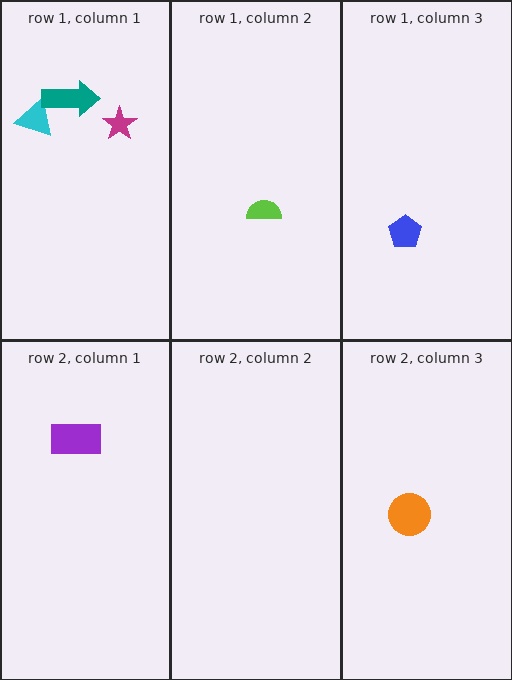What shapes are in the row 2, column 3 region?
The orange circle.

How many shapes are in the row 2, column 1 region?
1.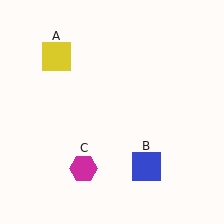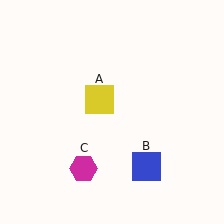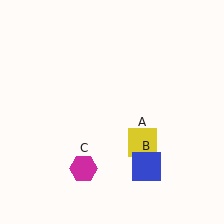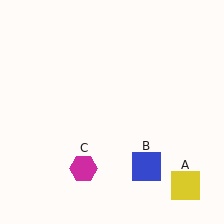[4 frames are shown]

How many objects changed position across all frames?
1 object changed position: yellow square (object A).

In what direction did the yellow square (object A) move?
The yellow square (object A) moved down and to the right.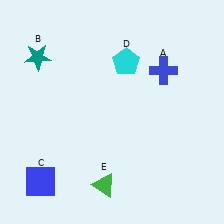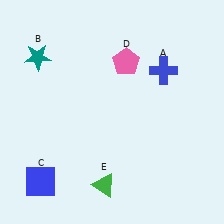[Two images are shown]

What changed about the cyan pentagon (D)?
In Image 1, D is cyan. In Image 2, it changed to pink.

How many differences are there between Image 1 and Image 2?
There is 1 difference between the two images.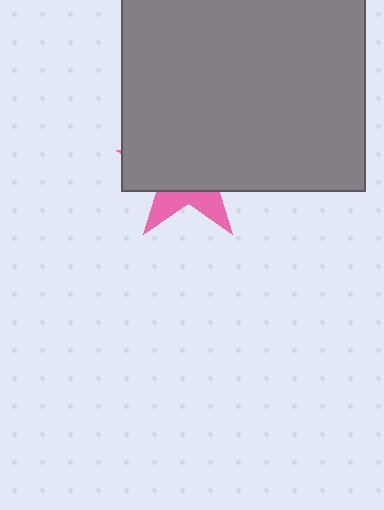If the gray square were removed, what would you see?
You would see the complete pink star.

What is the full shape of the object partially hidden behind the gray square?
The partially hidden object is a pink star.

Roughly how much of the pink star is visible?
A small part of it is visible (roughly 29%).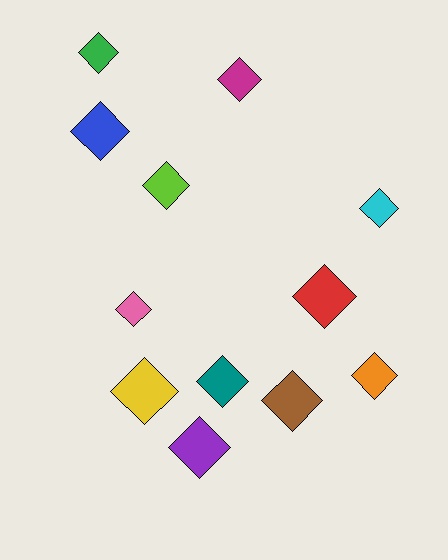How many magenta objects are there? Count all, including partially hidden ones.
There is 1 magenta object.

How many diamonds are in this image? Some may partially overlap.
There are 12 diamonds.